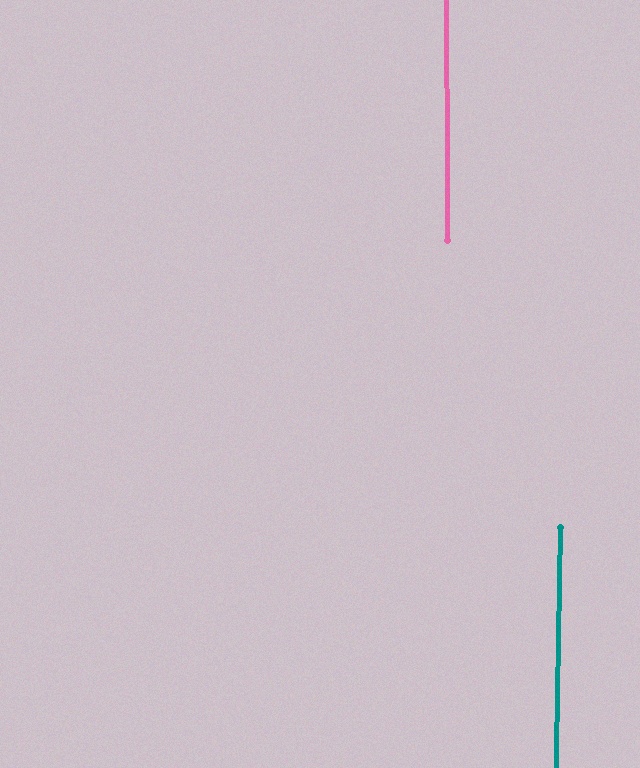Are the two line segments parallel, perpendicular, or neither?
Parallel — their directions differ by only 1.1°.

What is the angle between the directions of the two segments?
Approximately 1 degree.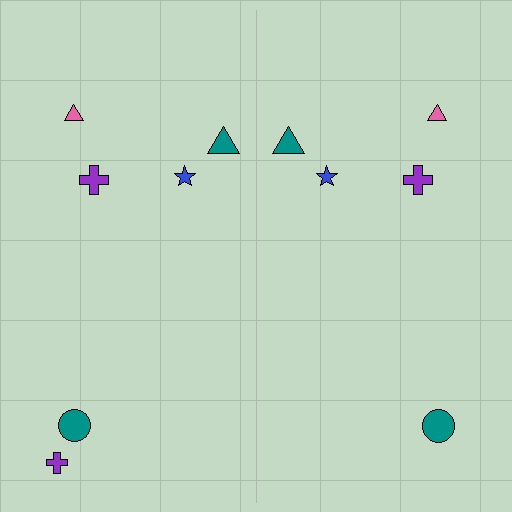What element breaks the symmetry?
A purple cross is missing from the right side.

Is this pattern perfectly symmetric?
No, the pattern is not perfectly symmetric. A purple cross is missing from the right side.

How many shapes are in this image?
There are 11 shapes in this image.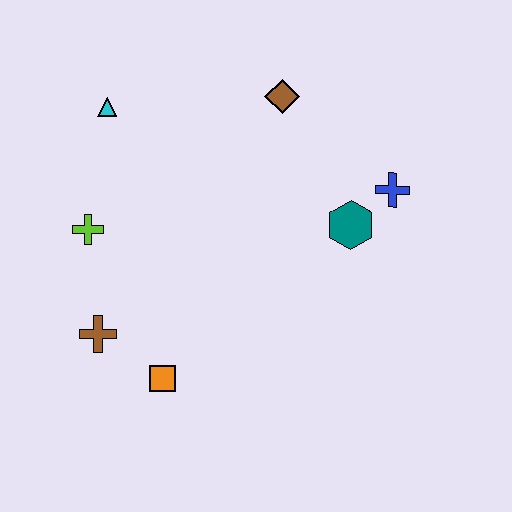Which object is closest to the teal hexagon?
The blue cross is closest to the teal hexagon.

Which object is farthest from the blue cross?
The brown cross is farthest from the blue cross.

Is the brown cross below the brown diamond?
Yes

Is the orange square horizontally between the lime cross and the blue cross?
Yes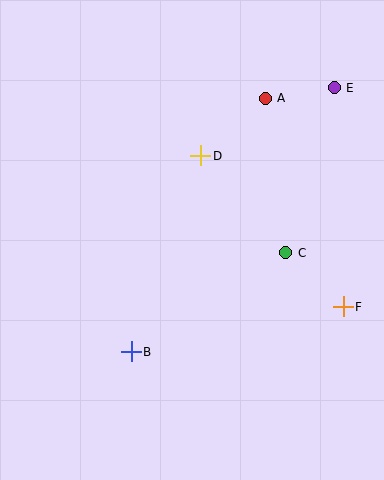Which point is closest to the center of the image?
Point D at (201, 156) is closest to the center.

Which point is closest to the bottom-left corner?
Point B is closest to the bottom-left corner.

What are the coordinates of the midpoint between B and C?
The midpoint between B and C is at (208, 302).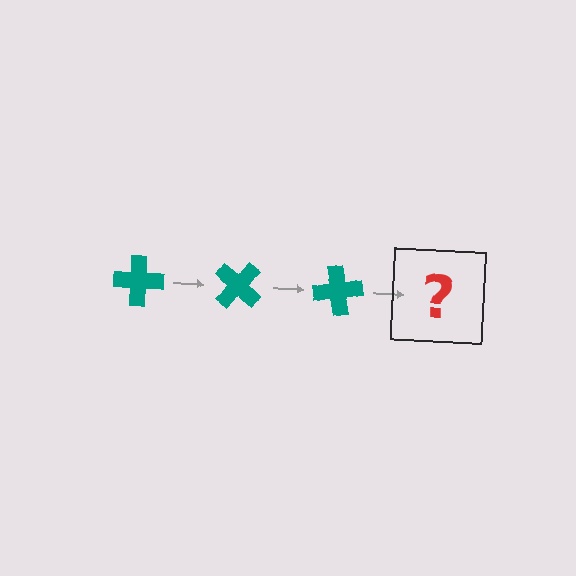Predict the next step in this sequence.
The next step is a teal cross rotated 120 degrees.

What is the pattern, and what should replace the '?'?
The pattern is that the cross rotates 40 degrees each step. The '?' should be a teal cross rotated 120 degrees.